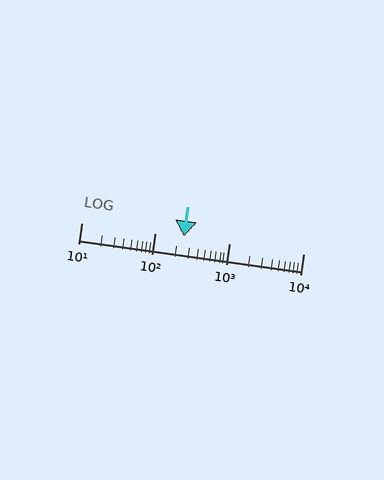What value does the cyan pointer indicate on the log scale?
The pointer indicates approximately 240.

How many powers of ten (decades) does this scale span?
The scale spans 3 decades, from 10 to 10000.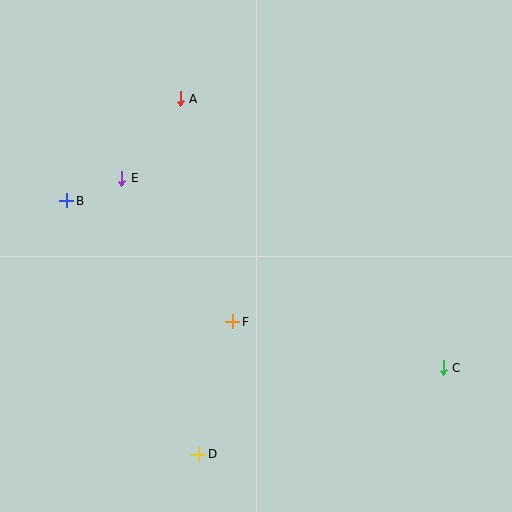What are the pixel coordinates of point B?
Point B is at (67, 201).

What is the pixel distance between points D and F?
The distance between D and F is 137 pixels.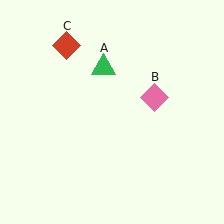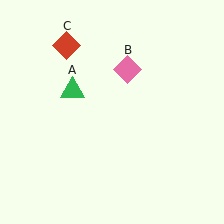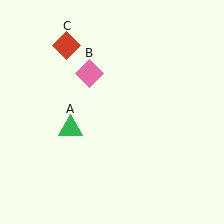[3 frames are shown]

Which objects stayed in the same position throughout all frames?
Red diamond (object C) remained stationary.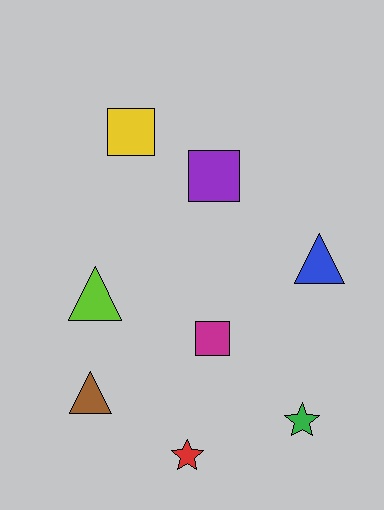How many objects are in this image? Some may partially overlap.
There are 8 objects.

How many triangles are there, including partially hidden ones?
There are 3 triangles.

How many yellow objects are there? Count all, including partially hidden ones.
There is 1 yellow object.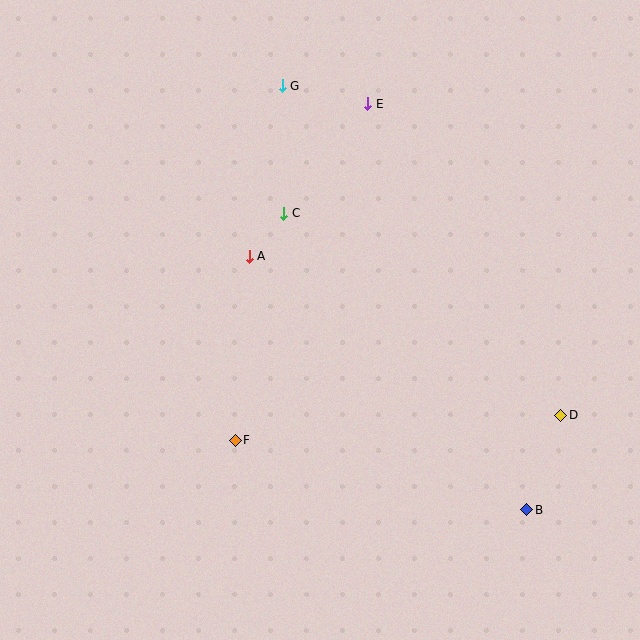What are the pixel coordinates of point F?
Point F is at (235, 440).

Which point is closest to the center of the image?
Point A at (249, 256) is closest to the center.